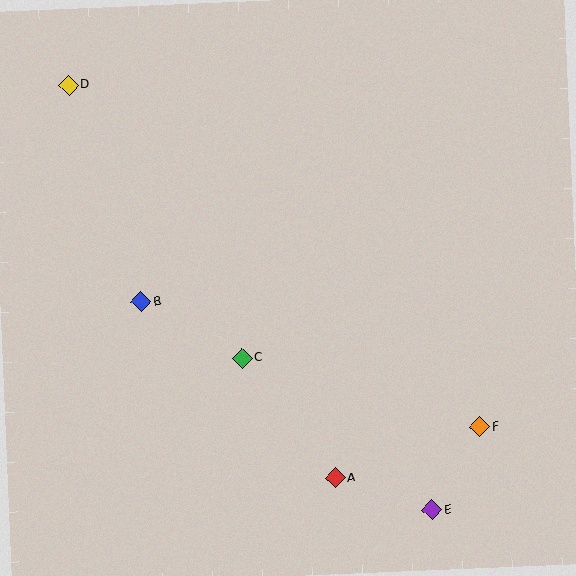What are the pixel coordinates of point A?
Point A is at (335, 478).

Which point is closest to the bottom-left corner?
Point B is closest to the bottom-left corner.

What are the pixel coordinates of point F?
Point F is at (480, 427).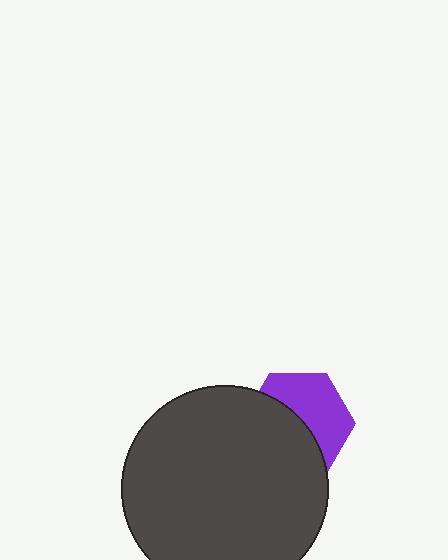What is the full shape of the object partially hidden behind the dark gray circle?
The partially hidden object is a purple hexagon.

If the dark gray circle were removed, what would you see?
You would see the complete purple hexagon.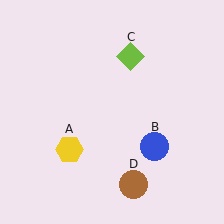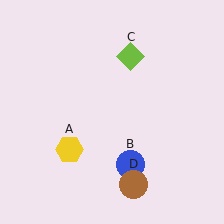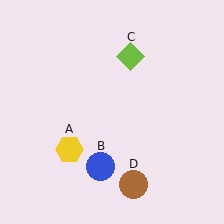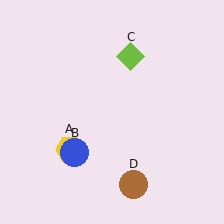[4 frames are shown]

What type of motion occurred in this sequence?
The blue circle (object B) rotated clockwise around the center of the scene.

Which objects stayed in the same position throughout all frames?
Yellow hexagon (object A) and lime diamond (object C) and brown circle (object D) remained stationary.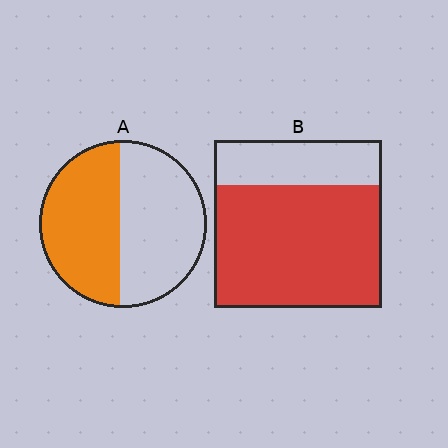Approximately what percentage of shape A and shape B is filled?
A is approximately 50% and B is approximately 75%.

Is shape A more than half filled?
Roughly half.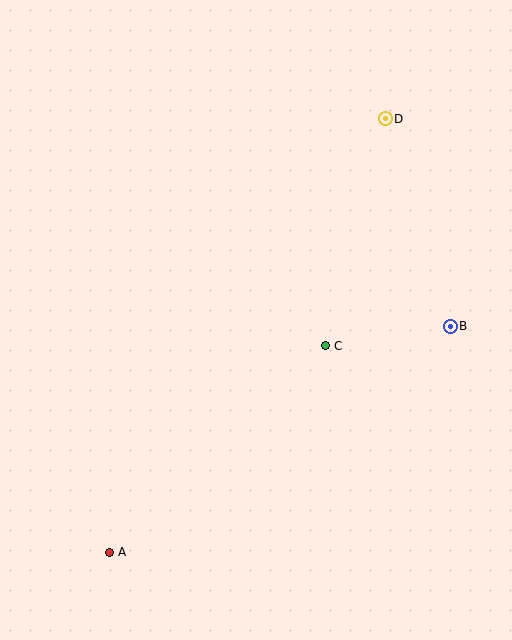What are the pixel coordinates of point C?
Point C is at (325, 346).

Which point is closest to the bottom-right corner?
Point B is closest to the bottom-right corner.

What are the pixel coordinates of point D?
Point D is at (385, 119).